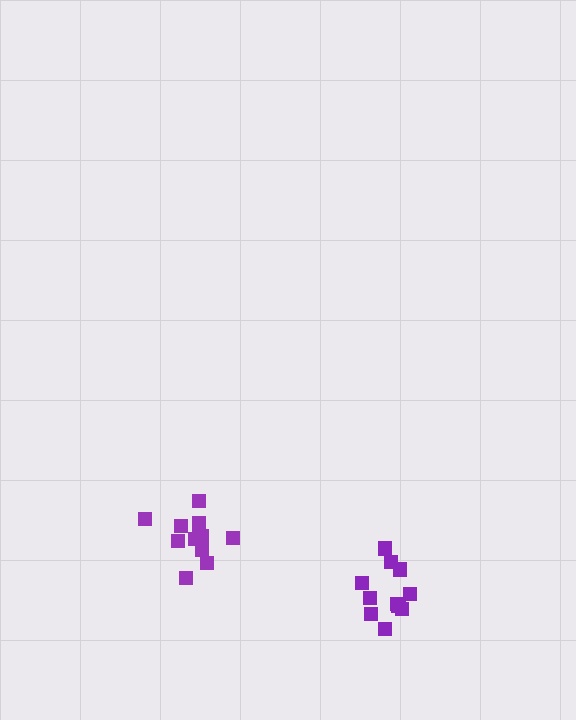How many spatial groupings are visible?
There are 2 spatial groupings.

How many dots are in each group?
Group 1: 12 dots, Group 2: 11 dots (23 total).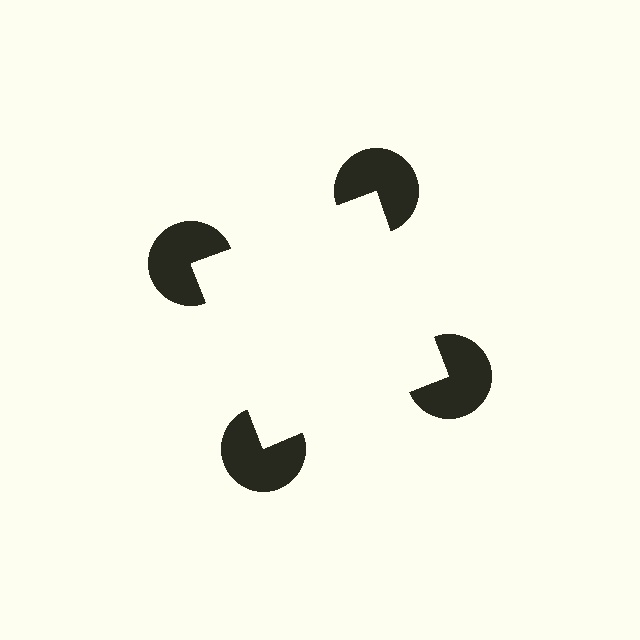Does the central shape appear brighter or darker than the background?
It typically appears slightly brighter than the background, even though no actual brightness change is drawn.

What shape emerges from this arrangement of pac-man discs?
An illusory square — its edges are inferred from the aligned wedge cuts in the pac-man discs, not physically drawn.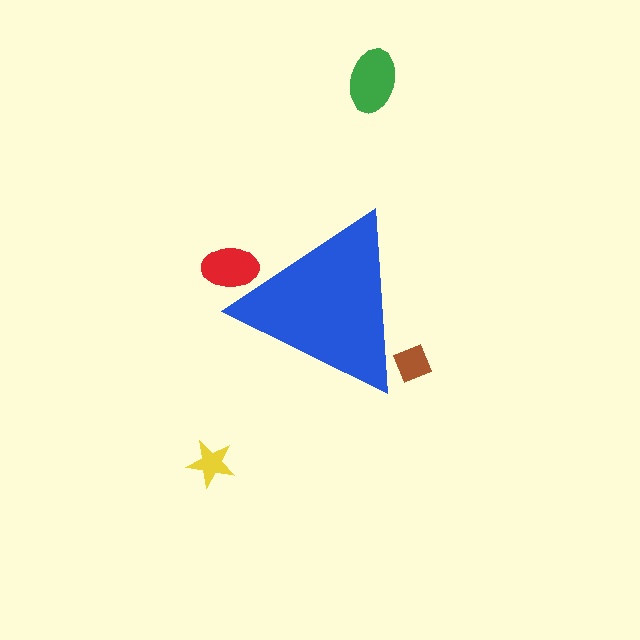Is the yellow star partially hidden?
No, the yellow star is fully visible.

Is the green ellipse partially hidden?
No, the green ellipse is fully visible.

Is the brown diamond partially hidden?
Yes, the brown diamond is partially hidden behind the blue triangle.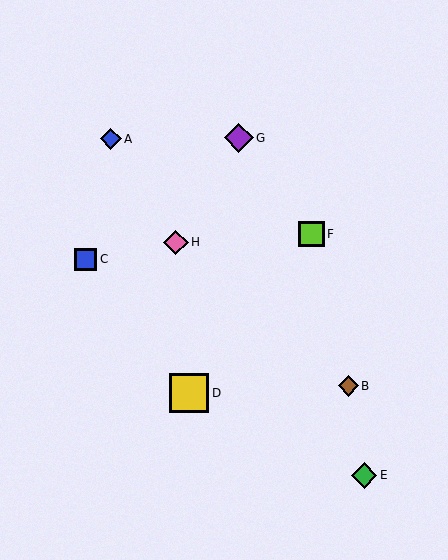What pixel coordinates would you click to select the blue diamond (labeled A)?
Click at (111, 139) to select the blue diamond A.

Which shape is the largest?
The yellow square (labeled D) is the largest.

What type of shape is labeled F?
Shape F is a lime square.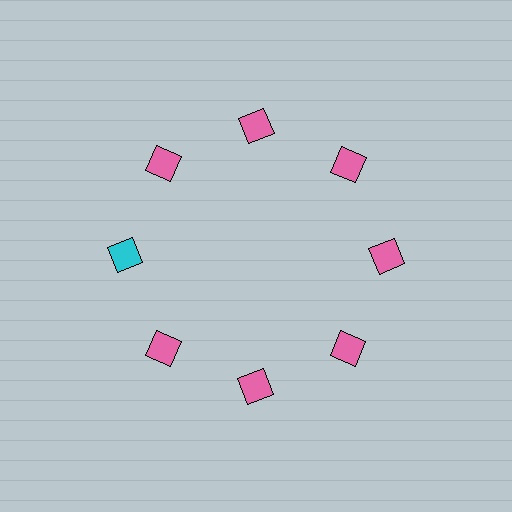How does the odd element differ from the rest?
It has a different color: cyan instead of pink.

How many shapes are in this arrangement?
There are 8 shapes arranged in a ring pattern.